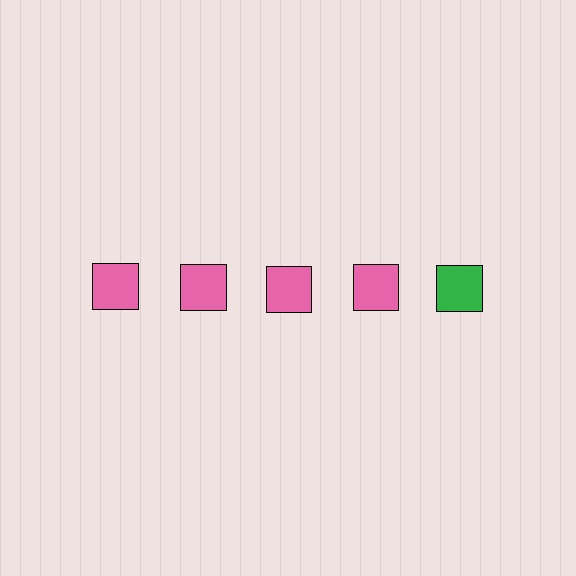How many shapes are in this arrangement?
There are 5 shapes arranged in a grid pattern.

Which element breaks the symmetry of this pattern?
The green square in the top row, rightmost column breaks the symmetry. All other shapes are pink squares.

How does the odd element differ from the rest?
It has a different color: green instead of pink.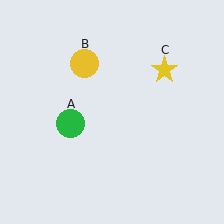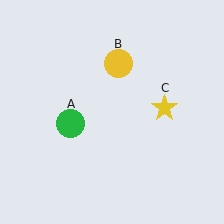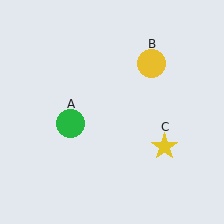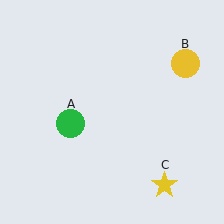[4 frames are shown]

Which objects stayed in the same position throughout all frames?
Green circle (object A) remained stationary.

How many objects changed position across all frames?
2 objects changed position: yellow circle (object B), yellow star (object C).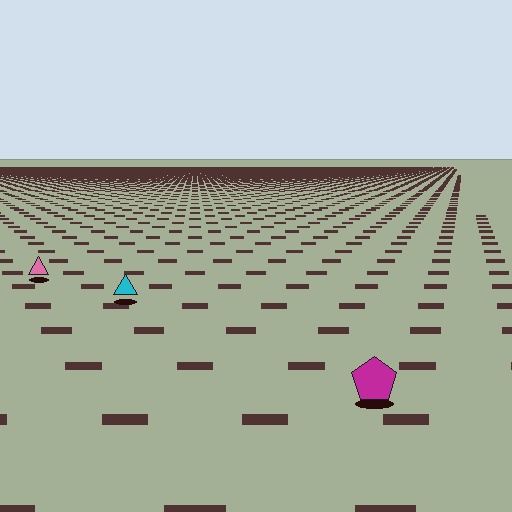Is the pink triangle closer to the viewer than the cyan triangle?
No. The cyan triangle is closer — you can tell from the texture gradient: the ground texture is coarser near it.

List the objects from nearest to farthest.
From nearest to farthest: the magenta pentagon, the cyan triangle, the pink triangle.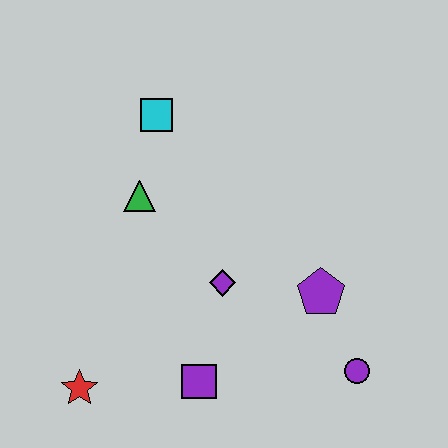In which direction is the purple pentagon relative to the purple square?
The purple pentagon is to the right of the purple square.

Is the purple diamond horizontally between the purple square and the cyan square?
No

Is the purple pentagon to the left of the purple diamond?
No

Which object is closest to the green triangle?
The cyan square is closest to the green triangle.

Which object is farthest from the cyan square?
The purple circle is farthest from the cyan square.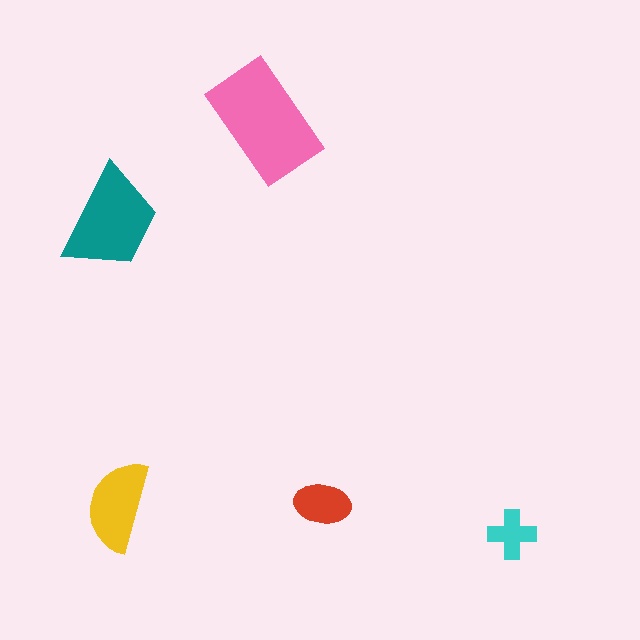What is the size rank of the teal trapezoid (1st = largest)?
2nd.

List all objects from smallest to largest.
The cyan cross, the red ellipse, the yellow semicircle, the teal trapezoid, the pink rectangle.